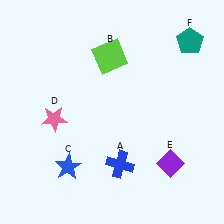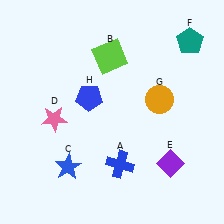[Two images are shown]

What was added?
An orange circle (G), a blue pentagon (H) were added in Image 2.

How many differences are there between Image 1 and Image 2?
There are 2 differences between the two images.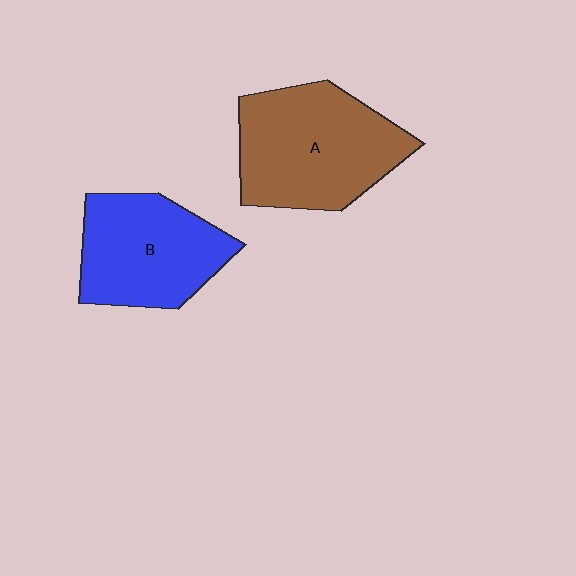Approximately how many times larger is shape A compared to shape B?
Approximately 1.2 times.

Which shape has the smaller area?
Shape B (blue).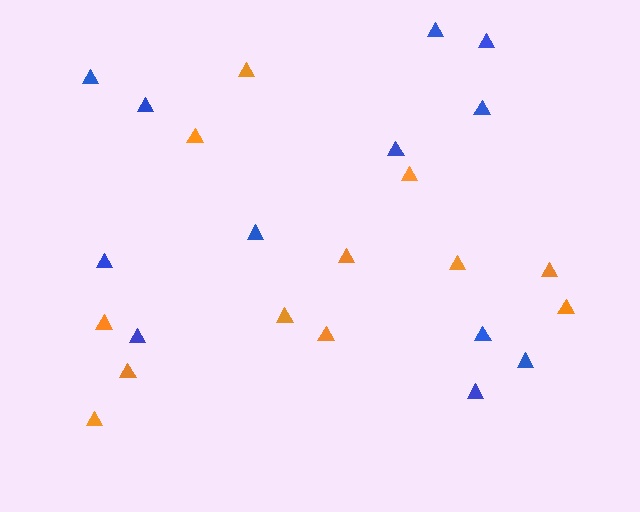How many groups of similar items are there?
There are 2 groups: one group of orange triangles (12) and one group of blue triangles (12).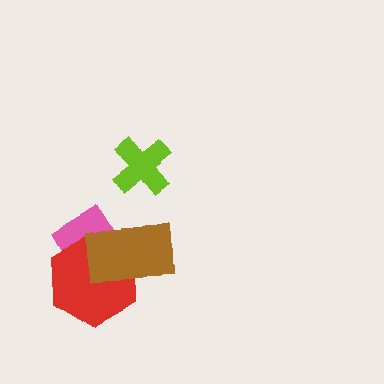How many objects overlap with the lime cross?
0 objects overlap with the lime cross.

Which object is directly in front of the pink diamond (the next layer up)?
The red hexagon is directly in front of the pink diamond.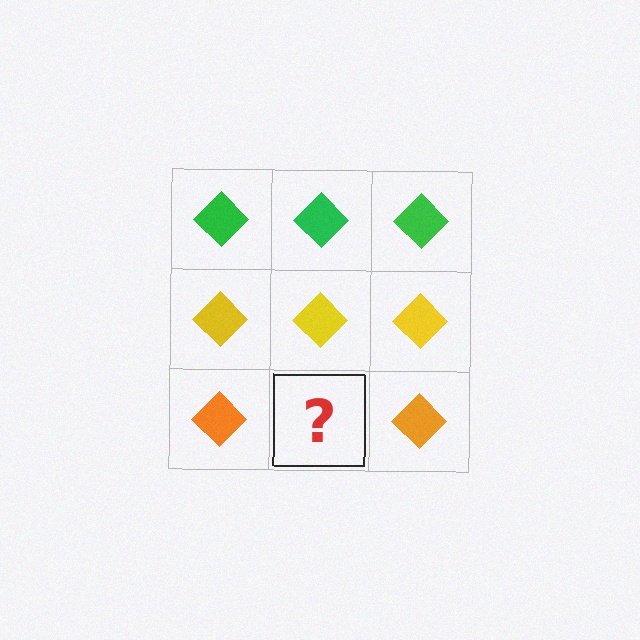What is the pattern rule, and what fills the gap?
The rule is that each row has a consistent color. The gap should be filled with an orange diamond.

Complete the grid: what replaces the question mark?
The question mark should be replaced with an orange diamond.